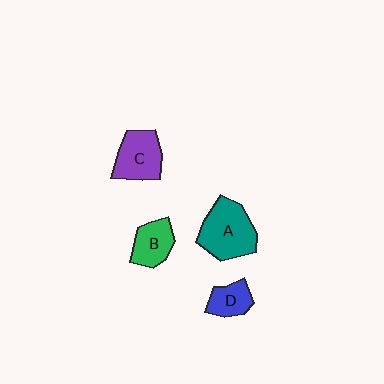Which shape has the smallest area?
Shape D (blue).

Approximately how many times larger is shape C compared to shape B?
Approximately 1.3 times.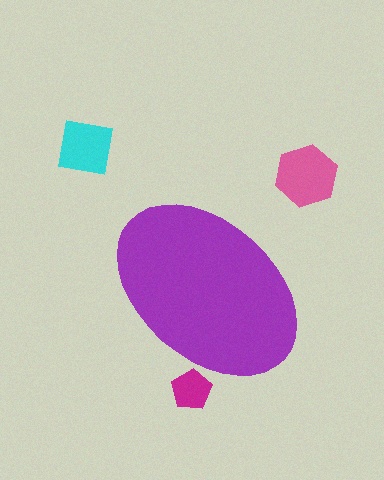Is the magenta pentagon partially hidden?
Yes, the magenta pentagon is partially hidden behind the purple ellipse.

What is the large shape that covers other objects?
A purple ellipse.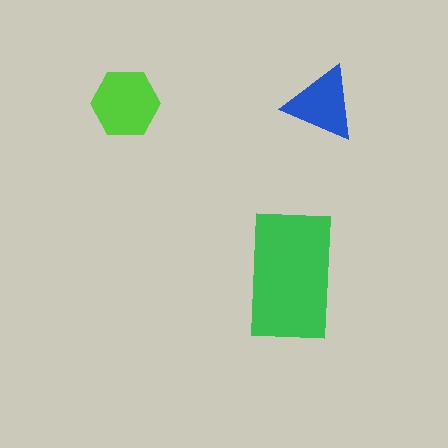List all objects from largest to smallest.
The green rectangle, the lime hexagon, the blue triangle.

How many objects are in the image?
There are 3 objects in the image.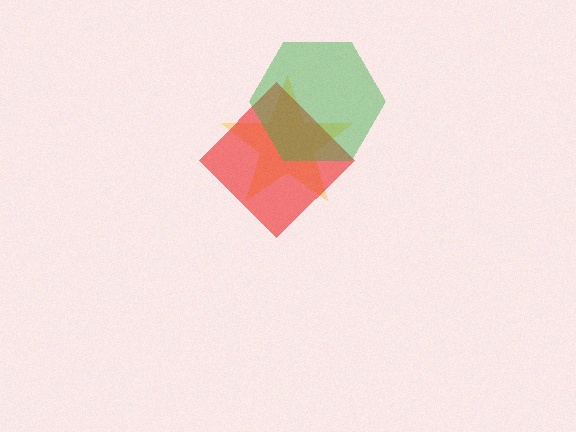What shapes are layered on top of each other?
The layered shapes are: a yellow star, a red diamond, a green hexagon.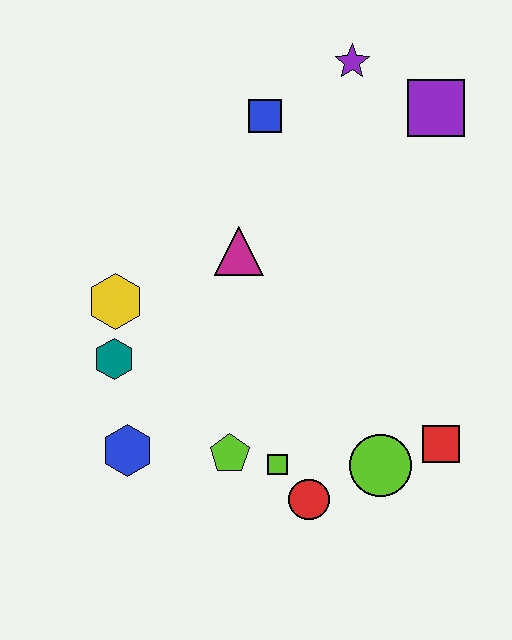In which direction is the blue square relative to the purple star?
The blue square is to the left of the purple star.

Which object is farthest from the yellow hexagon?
The purple square is farthest from the yellow hexagon.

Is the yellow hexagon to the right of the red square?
No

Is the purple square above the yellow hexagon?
Yes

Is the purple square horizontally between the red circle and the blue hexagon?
No